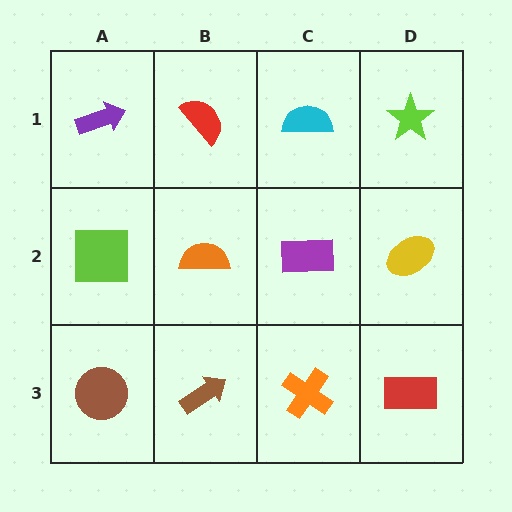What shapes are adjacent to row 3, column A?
A lime square (row 2, column A), a brown arrow (row 3, column B).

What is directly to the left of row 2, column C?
An orange semicircle.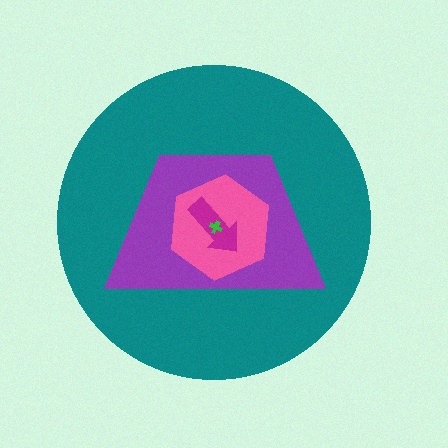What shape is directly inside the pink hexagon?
The magenta arrow.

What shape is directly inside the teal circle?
The purple trapezoid.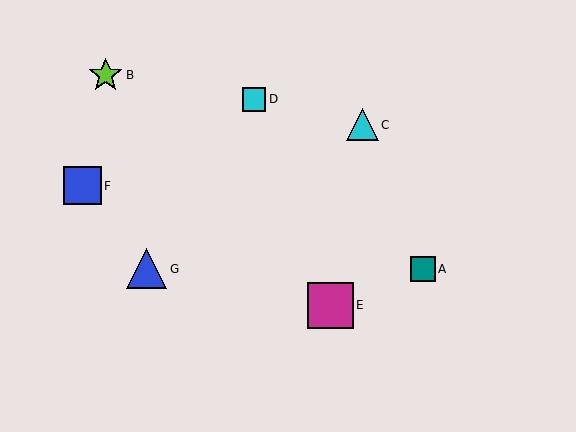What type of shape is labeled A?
Shape A is a teal square.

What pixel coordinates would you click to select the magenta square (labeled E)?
Click at (330, 305) to select the magenta square E.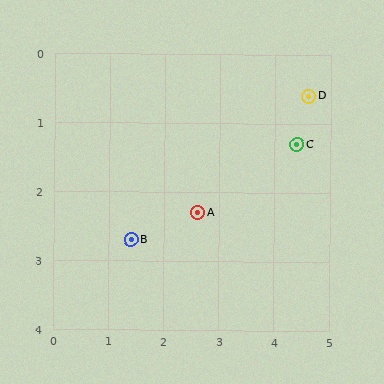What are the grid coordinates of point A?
Point A is at approximately (2.6, 2.3).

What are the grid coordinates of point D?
Point D is at approximately (4.6, 0.6).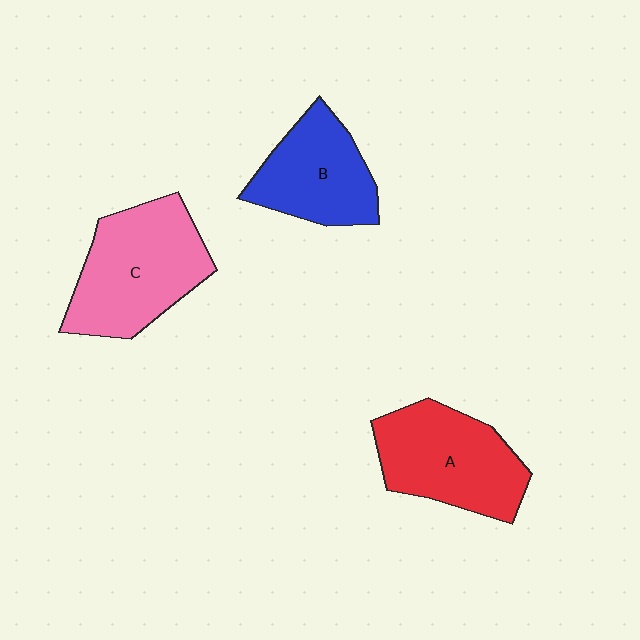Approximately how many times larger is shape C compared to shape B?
Approximately 1.3 times.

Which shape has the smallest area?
Shape B (blue).